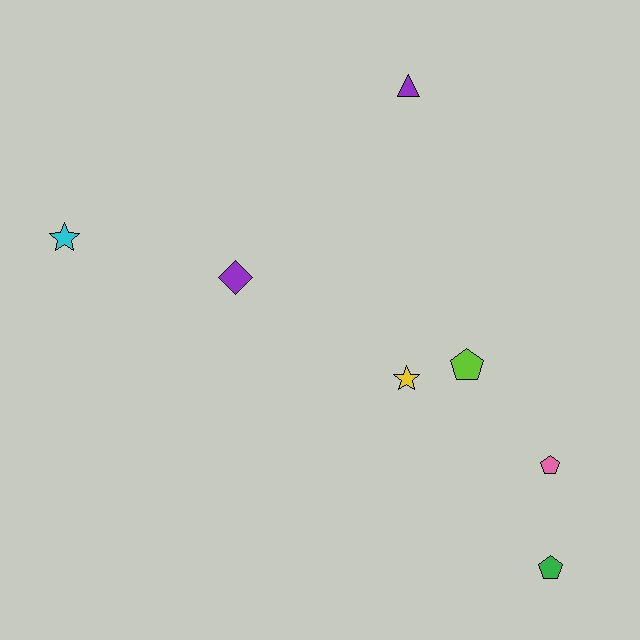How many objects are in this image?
There are 7 objects.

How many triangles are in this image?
There is 1 triangle.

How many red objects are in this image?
There are no red objects.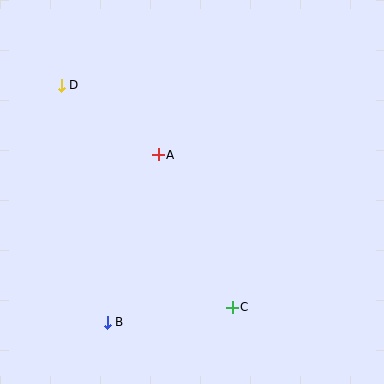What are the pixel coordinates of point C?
Point C is at (232, 307).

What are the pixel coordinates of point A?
Point A is at (158, 155).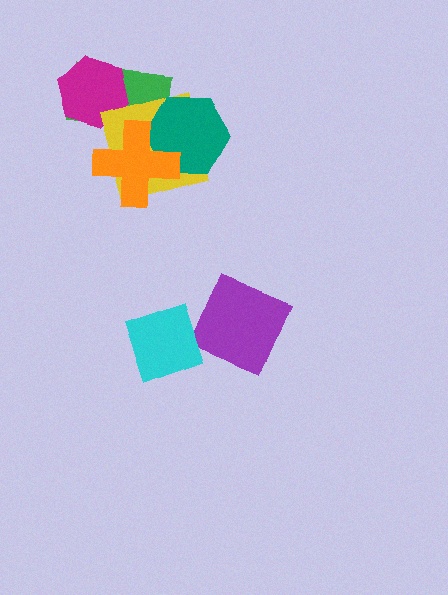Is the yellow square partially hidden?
Yes, it is partially covered by another shape.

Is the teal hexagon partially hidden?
Yes, it is partially covered by another shape.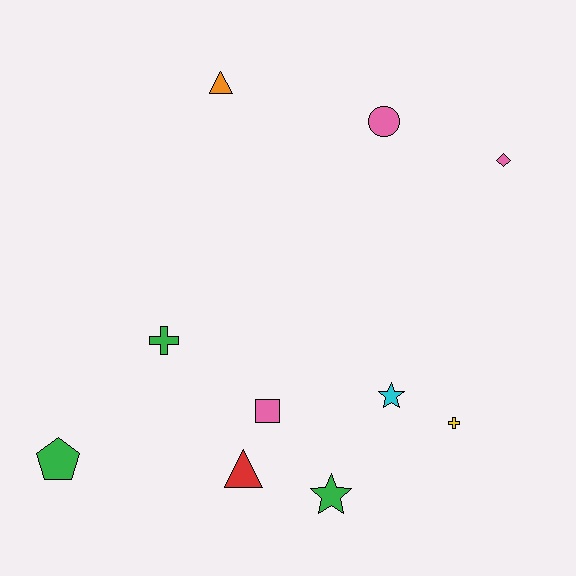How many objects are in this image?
There are 10 objects.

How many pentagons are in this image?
There is 1 pentagon.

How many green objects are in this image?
There are 3 green objects.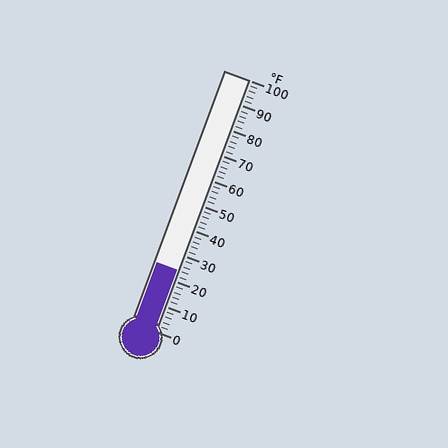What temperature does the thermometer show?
The thermometer shows approximately 24°F.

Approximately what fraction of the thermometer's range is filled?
The thermometer is filled to approximately 25% of its range.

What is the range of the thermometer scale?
The thermometer scale ranges from 0°F to 100°F.